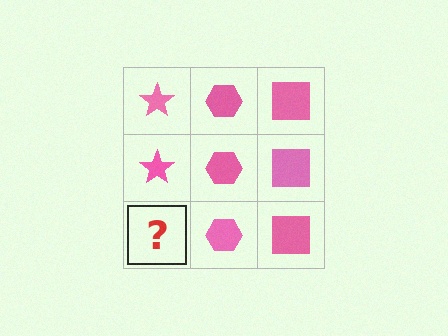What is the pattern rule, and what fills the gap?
The rule is that each column has a consistent shape. The gap should be filled with a pink star.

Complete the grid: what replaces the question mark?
The question mark should be replaced with a pink star.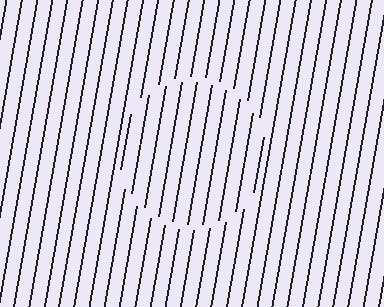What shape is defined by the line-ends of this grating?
An illusory circle. The interior of the shape contains the same grating, shifted by half a period — the contour is defined by the phase discontinuity where line-ends from the inner and outer gratings abut.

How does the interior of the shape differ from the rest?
The interior of the shape contains the same grating, shifted by half a period — the contour is defined by the phase discontinuity where line-ends from the inner and outer gratings abut.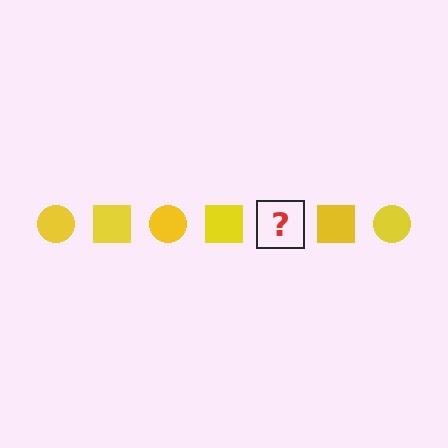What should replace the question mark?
The question mark should be replaced with a yellow circle.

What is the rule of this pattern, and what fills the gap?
The rule is that the pattern cycles through circle, square shapes in yellow. The gap should be filled with a yellow circle.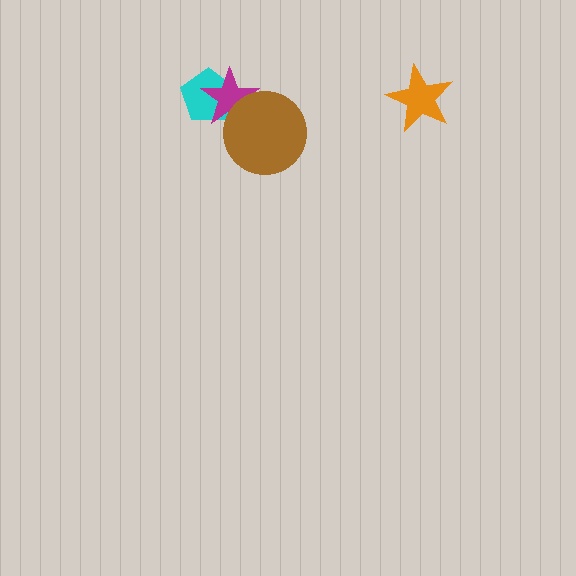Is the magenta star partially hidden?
Yes, it is partially covered by another shape.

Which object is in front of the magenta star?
The brown circle is in front of the magenta star.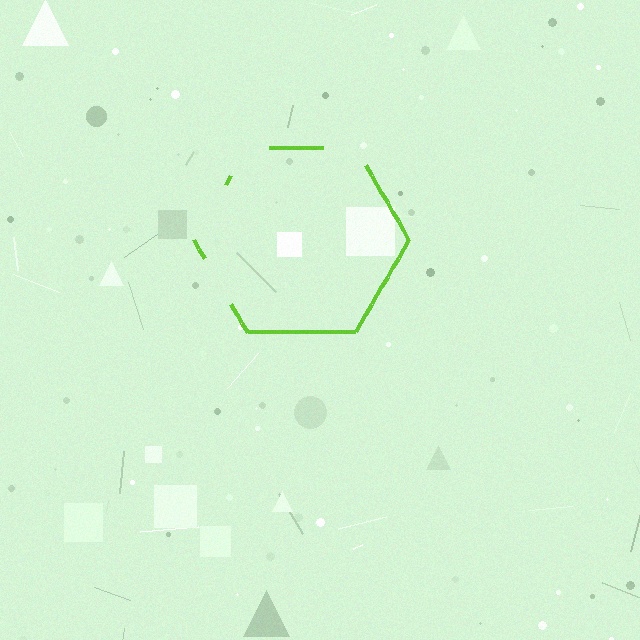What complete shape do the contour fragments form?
The contour fragments form a hexagon.